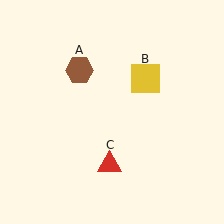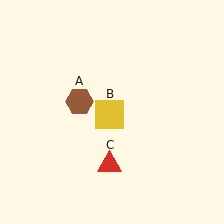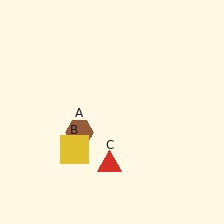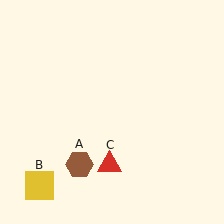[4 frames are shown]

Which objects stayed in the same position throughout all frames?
Red triangle (object C) remained stationary.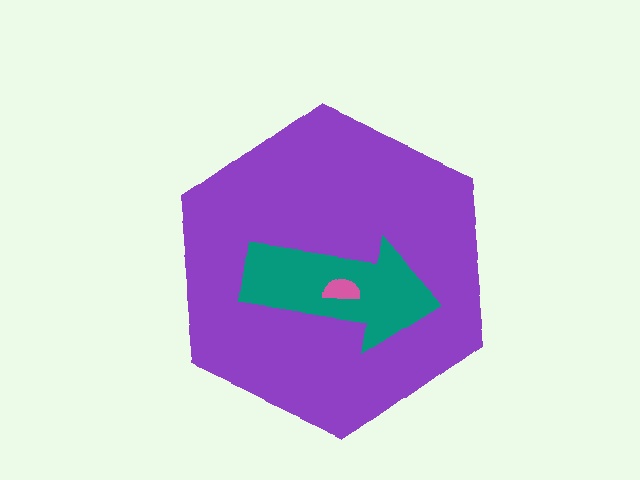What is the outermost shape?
The purple hexagon.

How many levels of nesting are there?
3.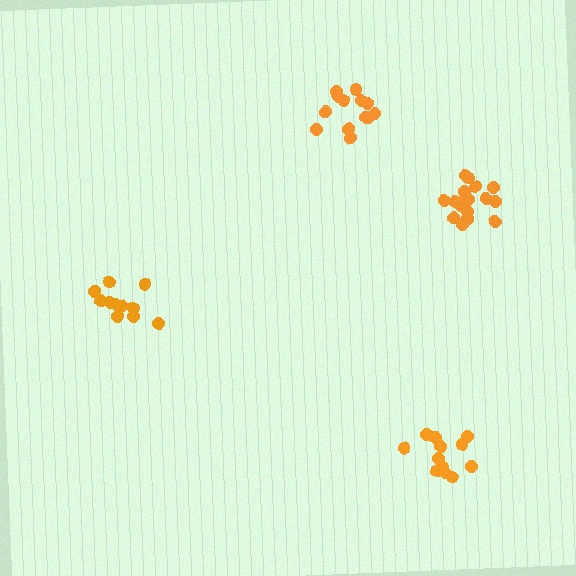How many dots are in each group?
Group 1: 17 dots, Group 2: 11 dots, Group 3: 12 dots, Group 4: 13 dots (53 total).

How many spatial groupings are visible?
There are 4 spatial groupings.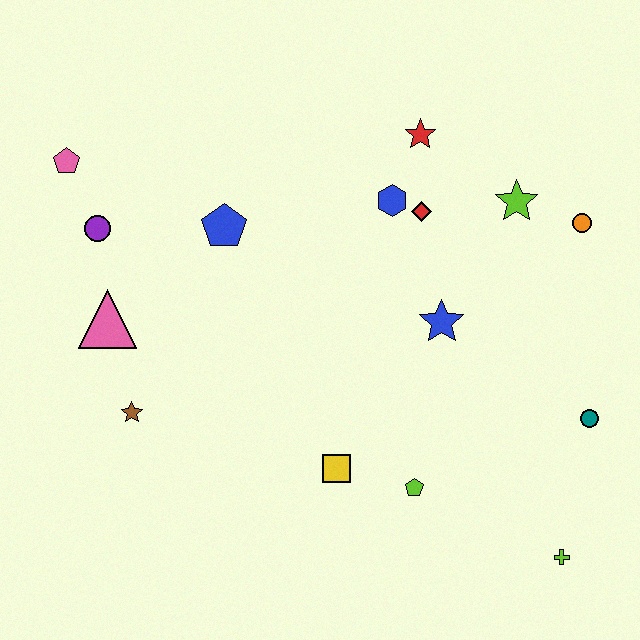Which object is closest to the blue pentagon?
The purple circle is closest to the blue pentagon.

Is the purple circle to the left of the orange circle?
Yes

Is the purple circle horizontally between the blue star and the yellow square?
No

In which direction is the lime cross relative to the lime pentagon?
The lime cross is to the right of the lime pentagon.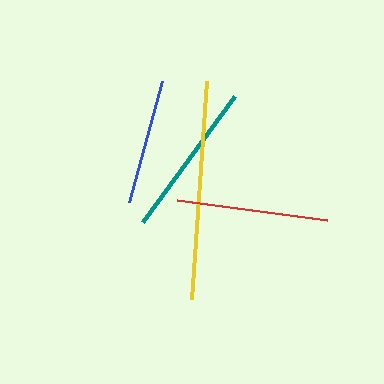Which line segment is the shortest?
The blue line is the shortest at approximately 126 pixels.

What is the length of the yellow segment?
The yellow segment is approximately 218 pixels long.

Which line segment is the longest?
The yellow line is the longest at approximately 218 pixels.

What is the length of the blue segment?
The blue segment is approximately 126 pixels long.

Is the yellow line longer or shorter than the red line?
The yellow line is longer than the red line.